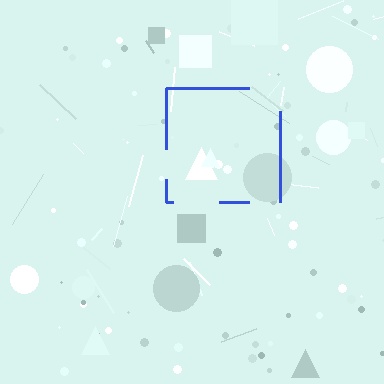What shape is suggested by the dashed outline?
The dashed outline suggests a square.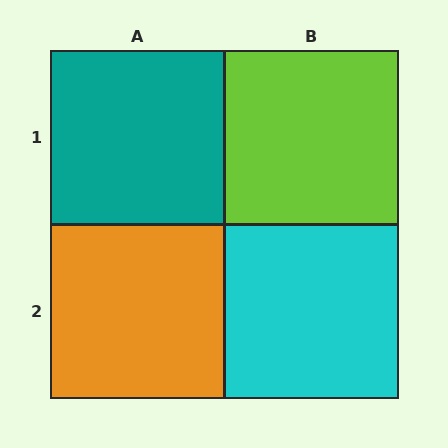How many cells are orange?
1 cell is orange.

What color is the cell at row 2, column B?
Cyan.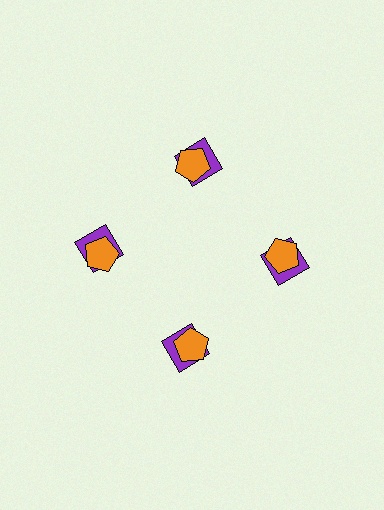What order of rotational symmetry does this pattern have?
This pattern has 4-fold rotational symmetry.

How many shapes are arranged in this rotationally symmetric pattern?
There are 8 shapes, arranged in 4 groups of 2.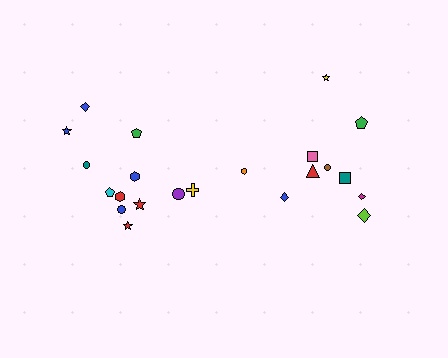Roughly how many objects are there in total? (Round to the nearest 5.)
Roughly 20 objects in total.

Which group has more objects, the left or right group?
The left group.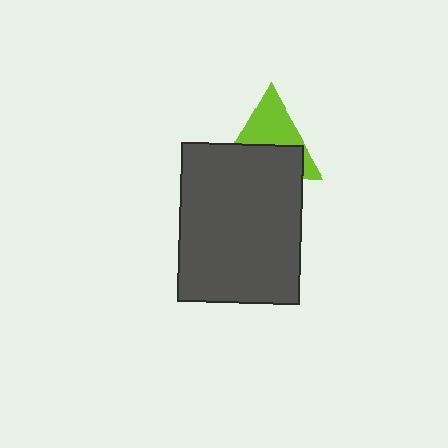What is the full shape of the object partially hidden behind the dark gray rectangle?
The partially hidden object is a lime triangle.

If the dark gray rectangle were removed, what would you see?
You would see the complete lime triangle.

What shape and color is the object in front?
The object in front is a dark gray rectangle.